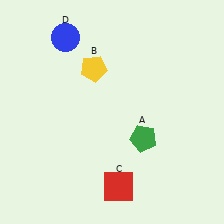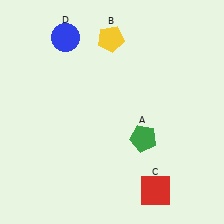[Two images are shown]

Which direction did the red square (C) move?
The red square (C) moved right.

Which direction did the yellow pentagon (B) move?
The yellow pentagon (B) moved up.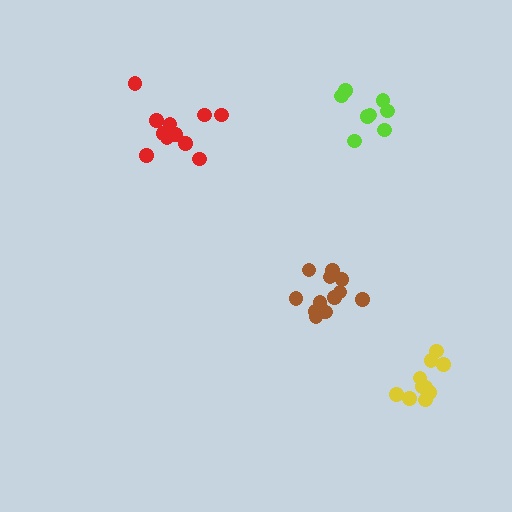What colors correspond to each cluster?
The clusters are colored: red, yellow, brown, lime.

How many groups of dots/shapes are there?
There are 4 groups.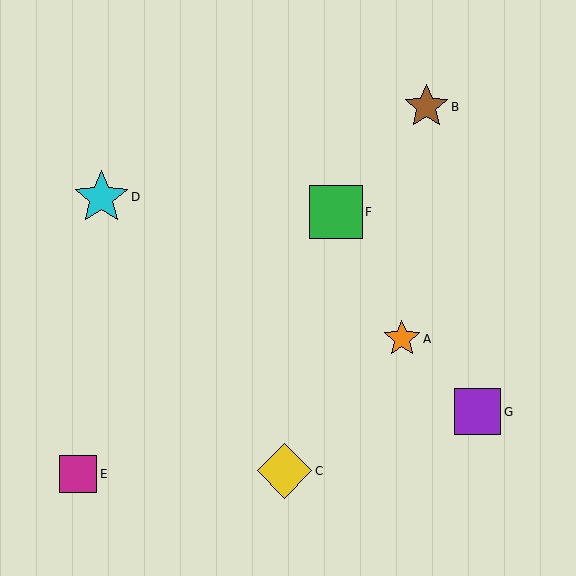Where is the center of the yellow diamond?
The center of the yellow diamond is at (284, 471).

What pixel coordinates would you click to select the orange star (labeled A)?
Click at (402, 339) to select the orange star A.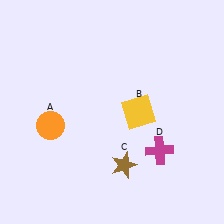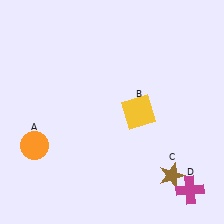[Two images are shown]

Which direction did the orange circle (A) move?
The orange circle (A) moved down.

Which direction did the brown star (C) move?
The brown star (C) moved right.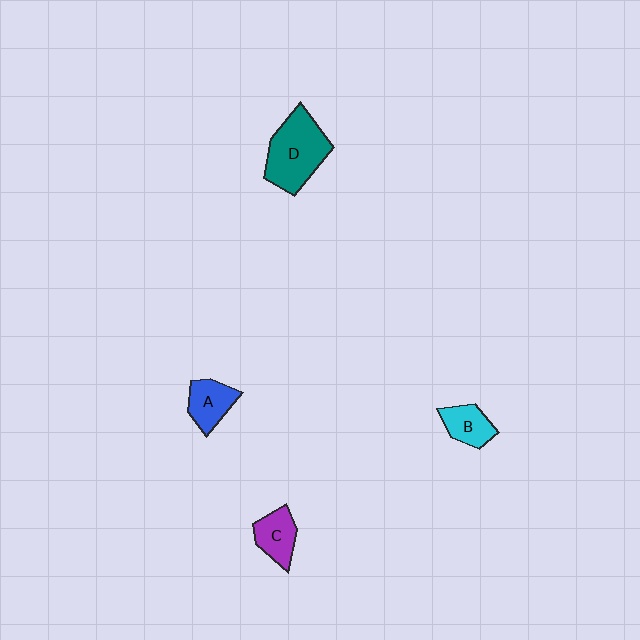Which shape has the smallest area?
Shape B (cyan).